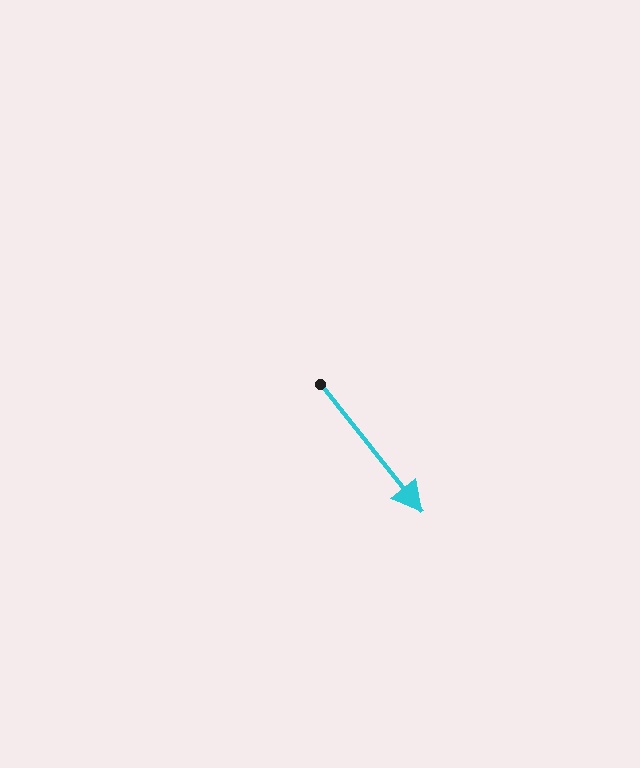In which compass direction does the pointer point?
Southeast.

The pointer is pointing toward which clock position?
Roughly 5 o'clock.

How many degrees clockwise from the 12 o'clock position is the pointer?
Approximately 142 degrees.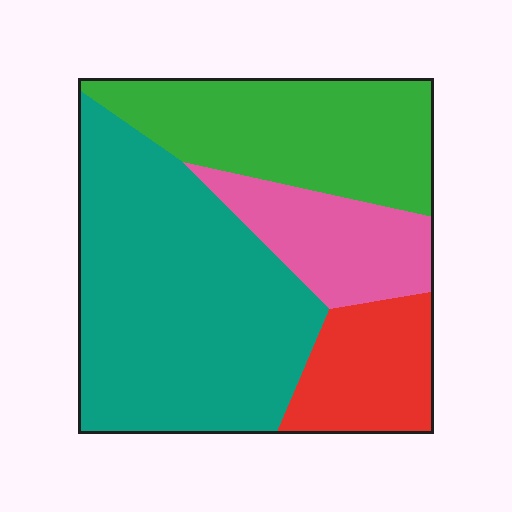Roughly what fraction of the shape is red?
Red covers about 15% of the shape.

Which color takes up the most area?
Teal, at roughly 45%.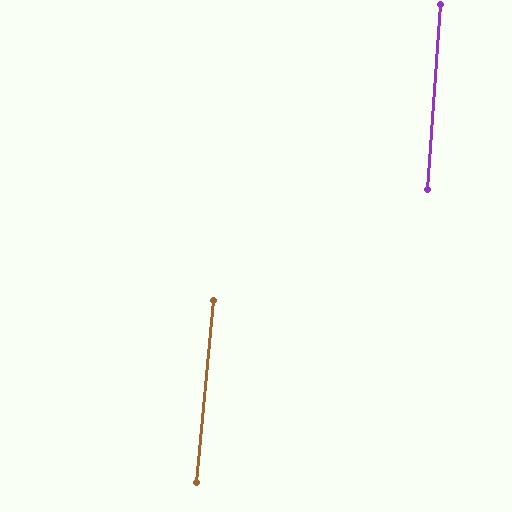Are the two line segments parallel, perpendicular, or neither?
Parallel — their directions differ by only 1.3°.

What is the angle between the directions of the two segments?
Approximately 1 degree.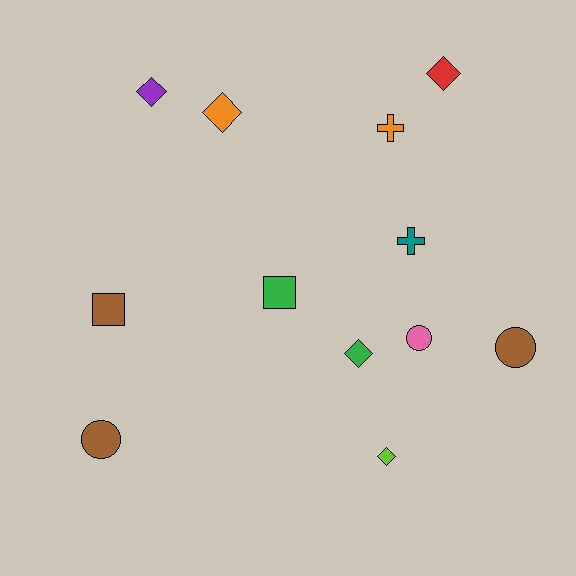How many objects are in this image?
There are 12 objects.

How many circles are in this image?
There are 3 circles.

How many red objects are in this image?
There is 1 red object.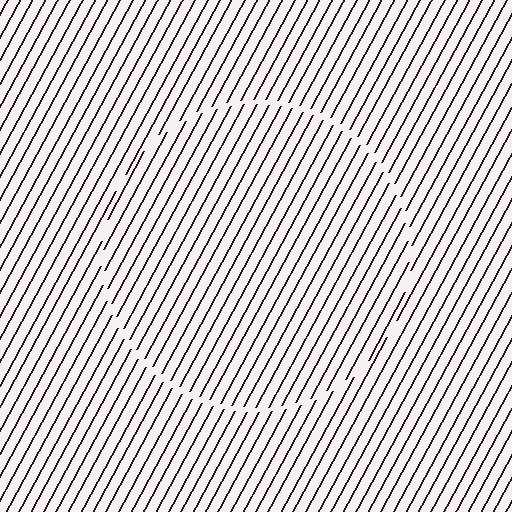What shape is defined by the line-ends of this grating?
An illusory circle. The interior of the shape contains the same grating, shifted by half a period — the contour is defined by the phase discontinuity where line-ends from the inner and outer gratings abut.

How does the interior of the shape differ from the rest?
The interior of the shape contains the same grating, shifted by half a period — the contour is defined by the phase discontinuity where line-ends from the inner and outer gratings abut.